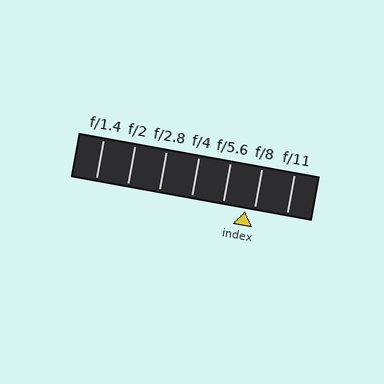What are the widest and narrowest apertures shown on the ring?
The widest aperture shown is f/1.4 and the narrowest is f/11.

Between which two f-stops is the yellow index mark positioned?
The index mark is between f/5.6 and f/8.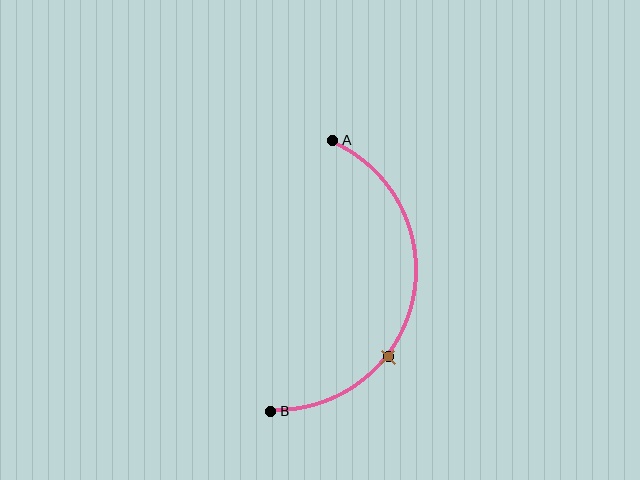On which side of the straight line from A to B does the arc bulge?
The arc bulges to the right of the straight line connecting A and B.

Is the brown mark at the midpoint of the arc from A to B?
No. The brown mark lies on the arc but is closer to endpoint B. The arc midpoint would be at the point on the curve equidistant along the arc from both A and B.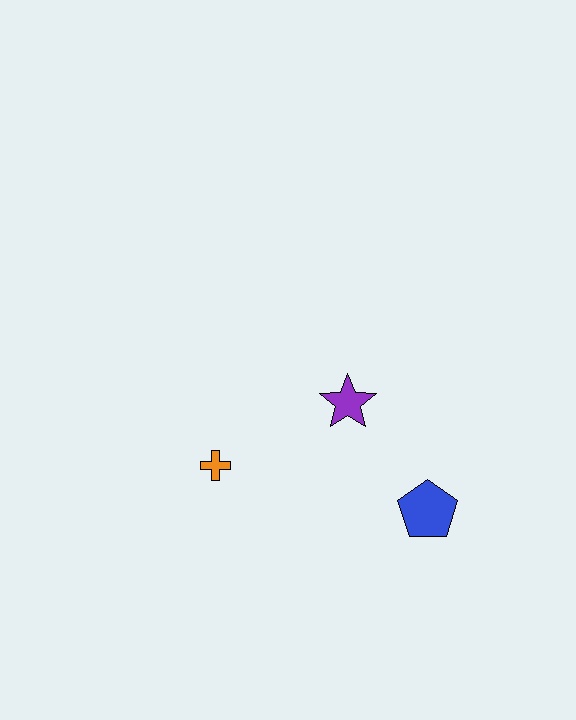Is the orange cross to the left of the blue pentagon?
Yes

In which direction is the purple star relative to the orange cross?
The purple star is to the right of the orange cross.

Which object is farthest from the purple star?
The orange cross is farthest from the purple star.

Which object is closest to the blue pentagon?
The purple star is closest to the blue pentagon.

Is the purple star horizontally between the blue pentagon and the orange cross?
Yes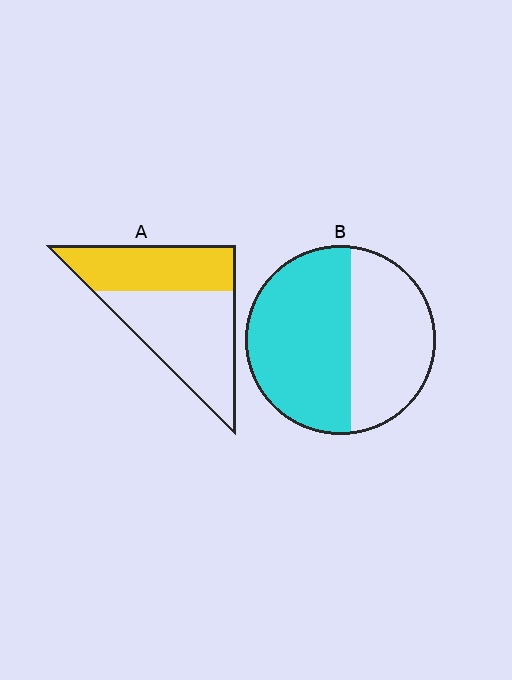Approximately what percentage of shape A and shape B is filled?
A is approximately 40% and B is approximately 55%.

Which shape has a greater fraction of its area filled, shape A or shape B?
Shape B.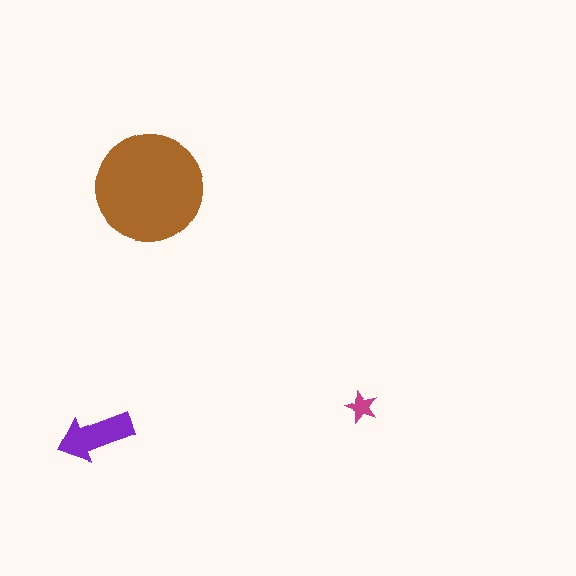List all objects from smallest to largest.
The magenta star, the purple arrow, the brown circle.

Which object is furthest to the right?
The magenta star is rightmost.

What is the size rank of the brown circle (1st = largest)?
1st.